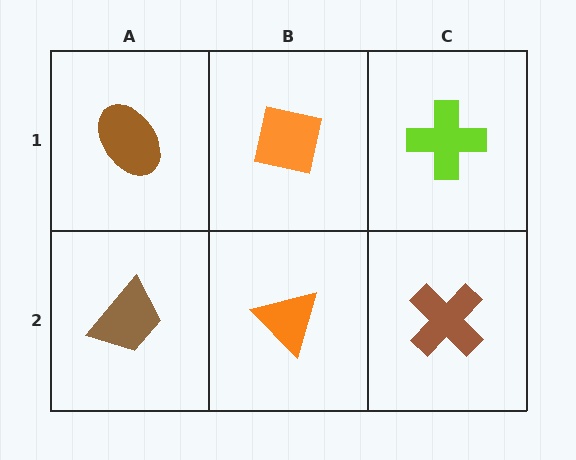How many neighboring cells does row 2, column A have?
2.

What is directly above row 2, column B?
An orange square.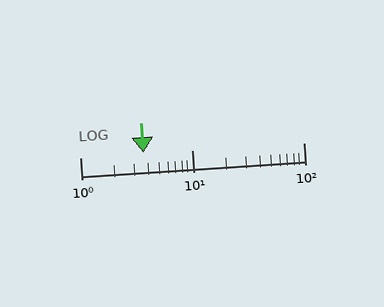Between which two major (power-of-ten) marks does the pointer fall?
The pointer is between 1 and 10.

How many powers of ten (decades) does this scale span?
The scale spans 2 decades, from 1 to 100.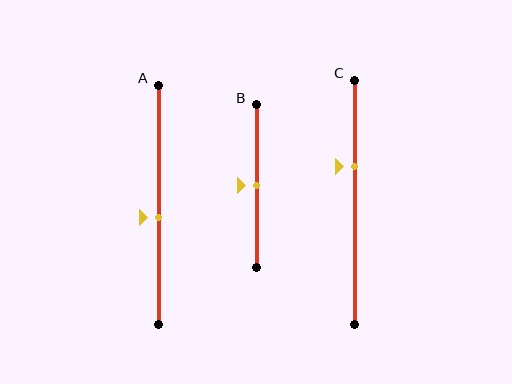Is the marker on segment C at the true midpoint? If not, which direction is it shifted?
No, the marker on segment C is shifted upward by about 15% of the segment length.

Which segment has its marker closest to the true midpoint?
Segment B has its marker closest to the true midpoint.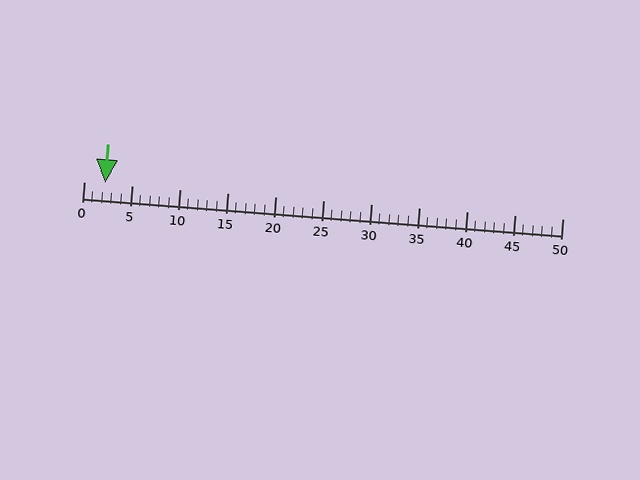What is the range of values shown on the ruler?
The ruler shows values from 0 to 50.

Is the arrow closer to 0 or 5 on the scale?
The arrow is closer to 0.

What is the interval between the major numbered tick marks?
The major tick marks are spaced 5 units apart.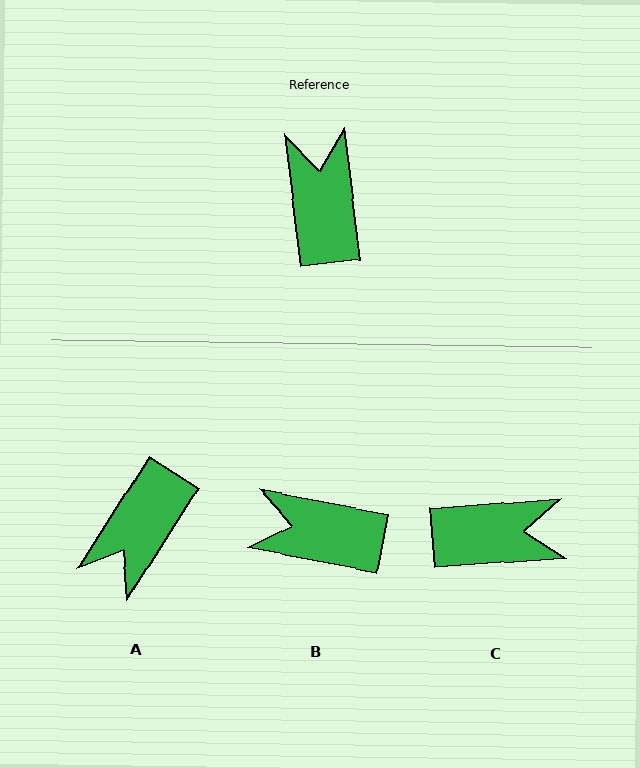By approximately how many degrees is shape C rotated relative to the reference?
Approximately 93 degrees clockwise.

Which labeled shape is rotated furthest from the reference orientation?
A, about 140 degrees away.